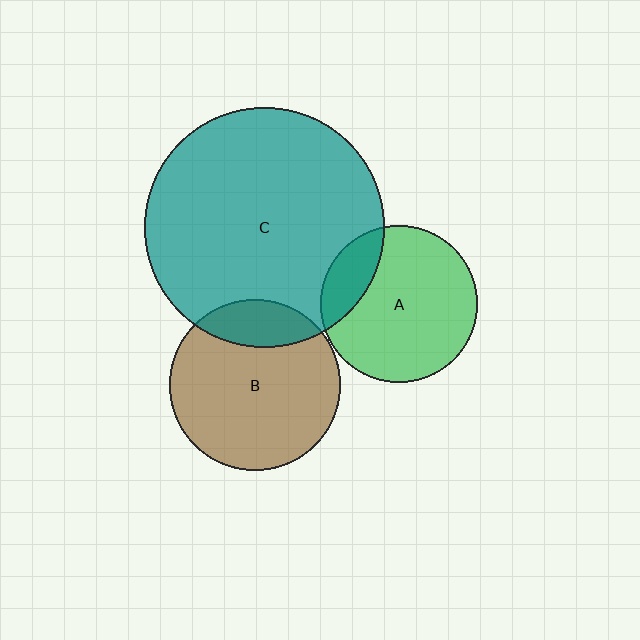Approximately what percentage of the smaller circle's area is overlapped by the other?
Approximately 20%.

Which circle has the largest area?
Circle C (teal).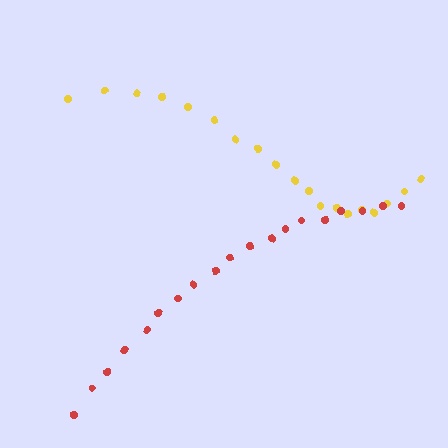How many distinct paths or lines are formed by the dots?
There are 2 distinct paths.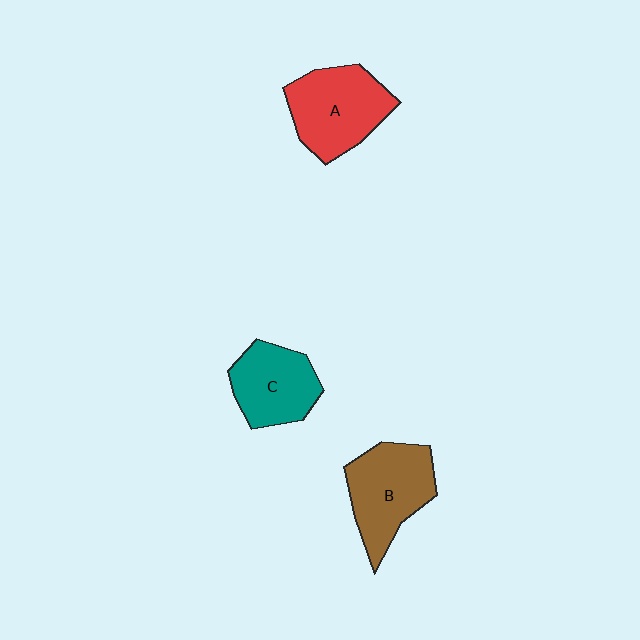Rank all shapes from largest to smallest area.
From largest to smallest: A (red), B (brown), C (teal).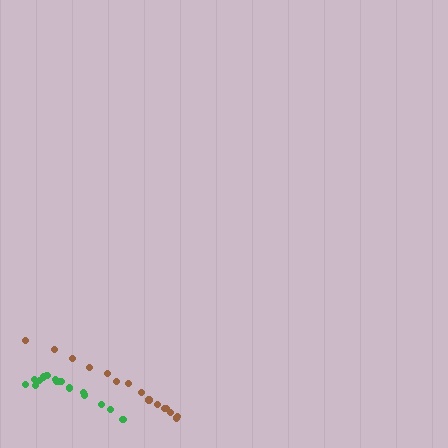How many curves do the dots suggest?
There are 2 distinct paths.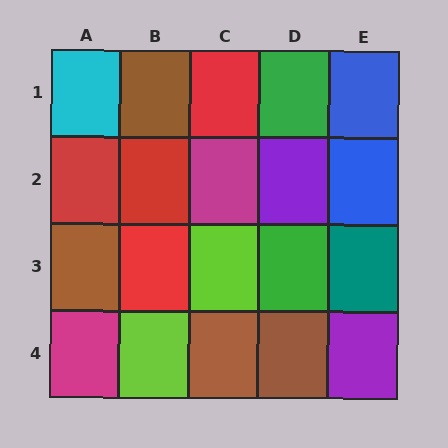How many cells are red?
4 cells are red.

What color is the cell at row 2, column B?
Red.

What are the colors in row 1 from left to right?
Cyan, brown, red, green, blue.